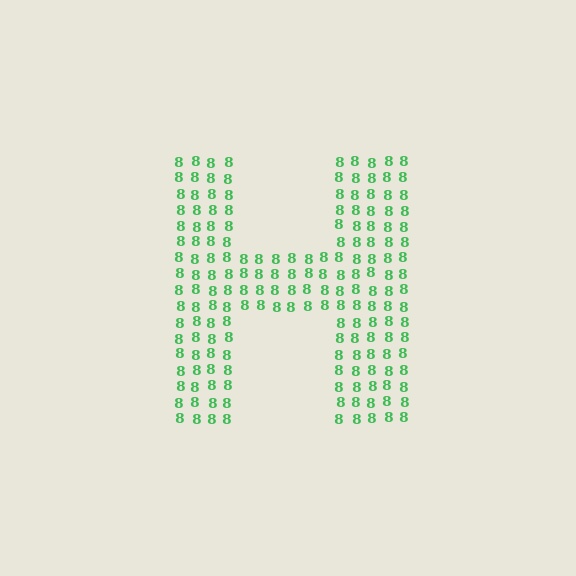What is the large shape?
The large shape is the letter H.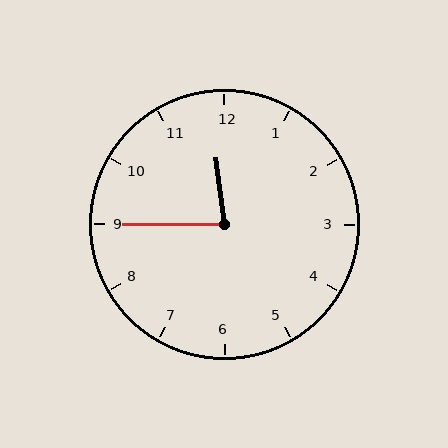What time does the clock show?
11:45.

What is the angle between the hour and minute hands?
Approximately 82 degrees.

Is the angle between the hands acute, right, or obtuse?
It is acute.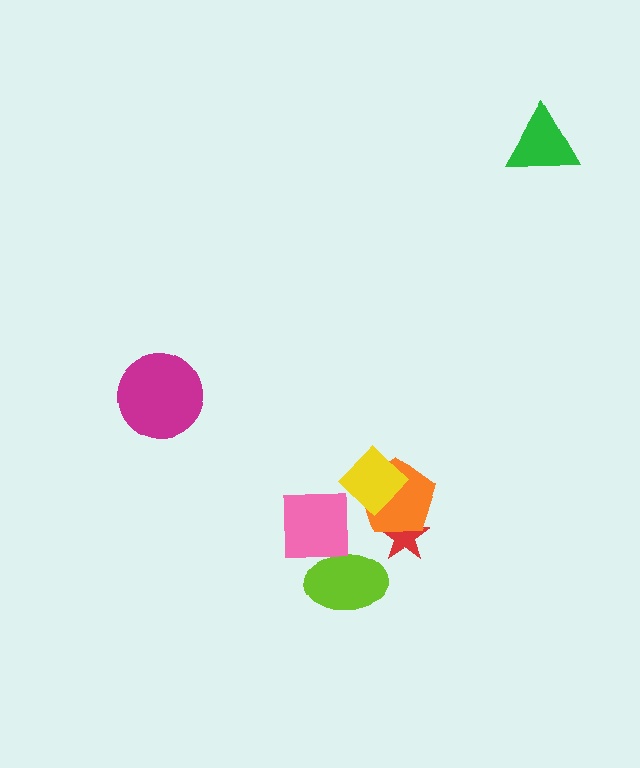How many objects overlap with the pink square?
1 object overlaps with the pink square.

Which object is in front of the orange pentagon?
The yellow diamond is in front of the orange pentagon.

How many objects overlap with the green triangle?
0 objects overlap with the green triangle.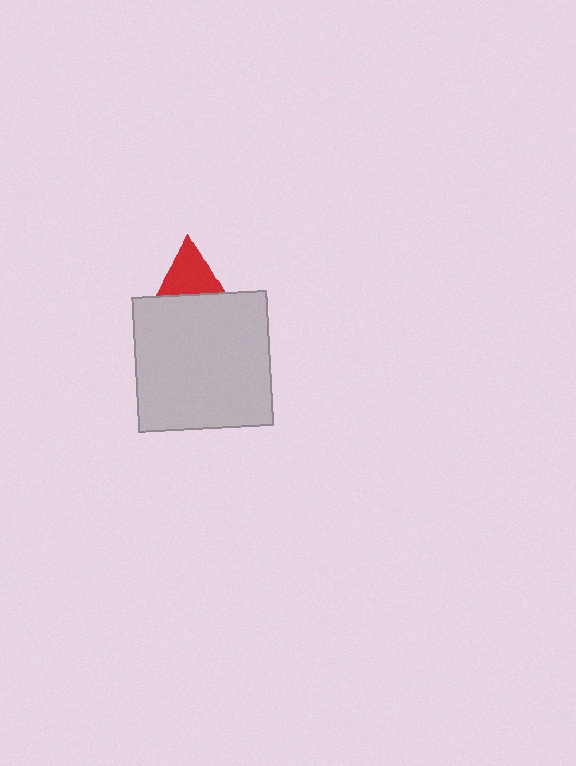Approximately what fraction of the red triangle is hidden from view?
Roughly 37% of the red triangle is hidden behind the light gray square.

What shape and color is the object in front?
The object in front is a light gray square.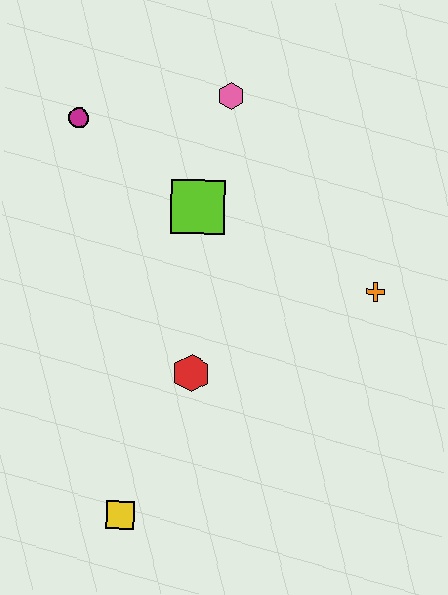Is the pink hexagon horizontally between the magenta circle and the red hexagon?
No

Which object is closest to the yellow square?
The red hexagon is closest to the yellow square.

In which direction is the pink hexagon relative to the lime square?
The pink hexagon is above the lime square.